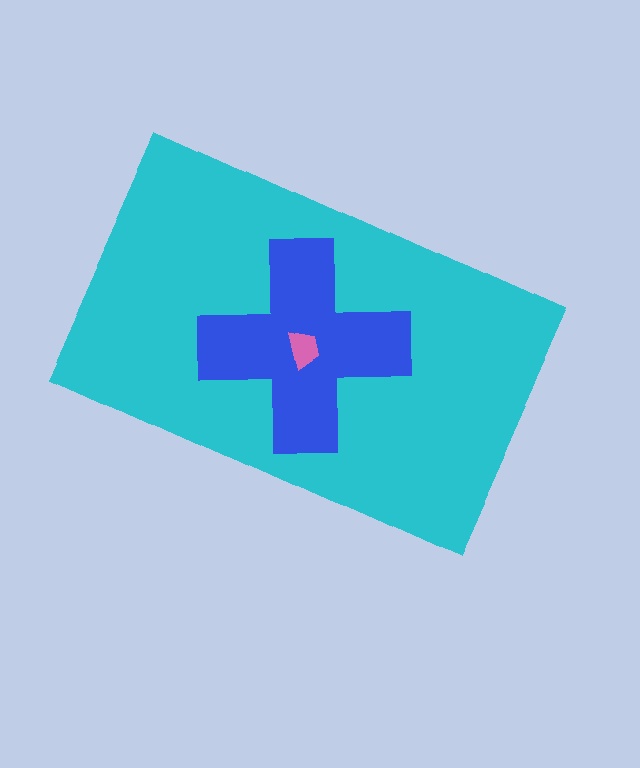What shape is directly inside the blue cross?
The pink trapezoid.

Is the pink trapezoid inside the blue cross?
Yes.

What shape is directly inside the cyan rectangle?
The blue cross.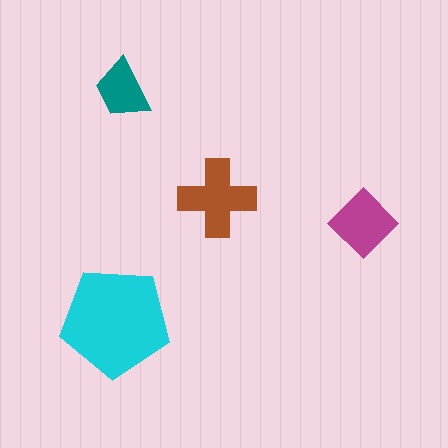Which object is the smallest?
The teal trapezoid.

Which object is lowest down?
The cyan pentagon is bottommost.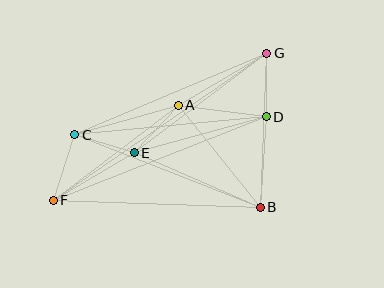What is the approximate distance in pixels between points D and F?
The distance between D and F is approximately 229 pixels.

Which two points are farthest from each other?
Points F and G are farthest from each other.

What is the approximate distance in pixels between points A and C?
The distance between A and C is approximately 108 pixels.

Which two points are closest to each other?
Points C and E are closest to each other.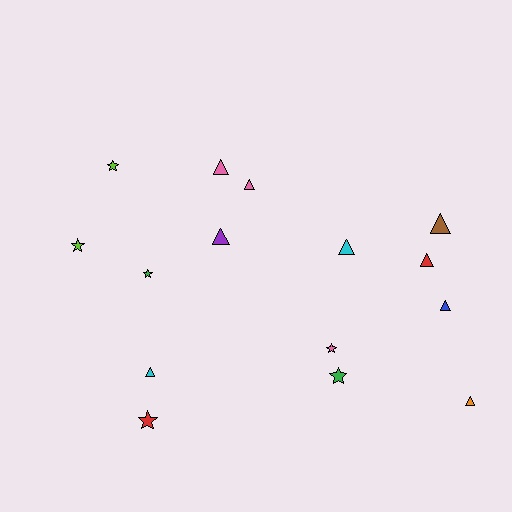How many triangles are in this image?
There are 9 triangles.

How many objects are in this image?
There are 15 objects.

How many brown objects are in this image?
There is 1 brown object.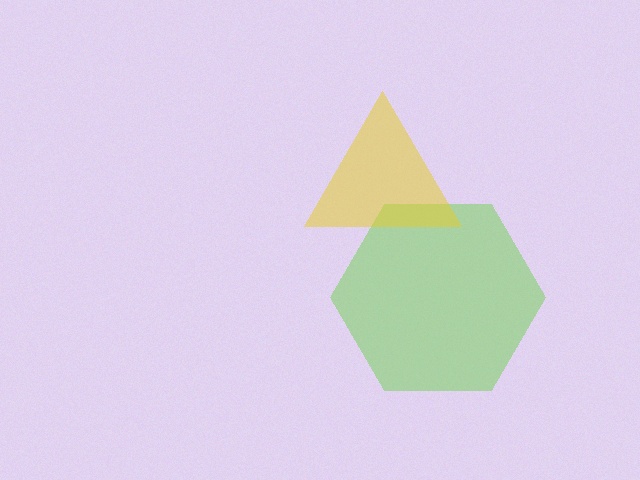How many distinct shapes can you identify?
There are 2 distinct shapes: a lime hexagon, a yellow triangle.